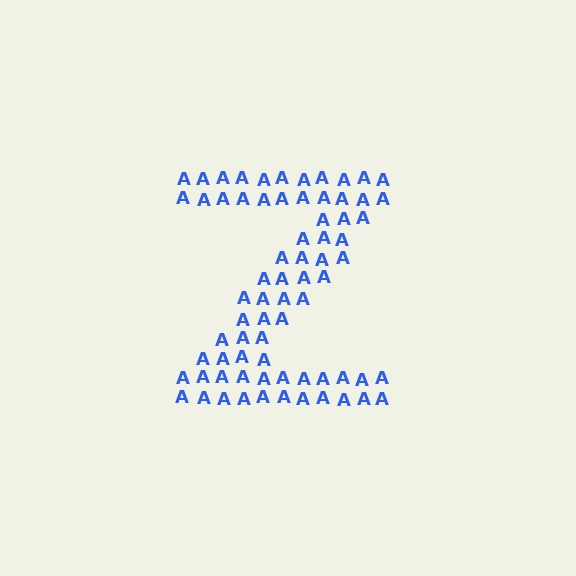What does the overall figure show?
The overall figure shows the letter Z.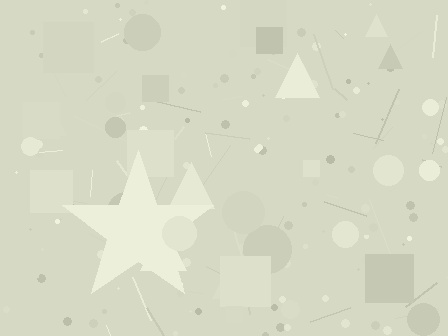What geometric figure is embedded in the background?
A star is embedded in the background.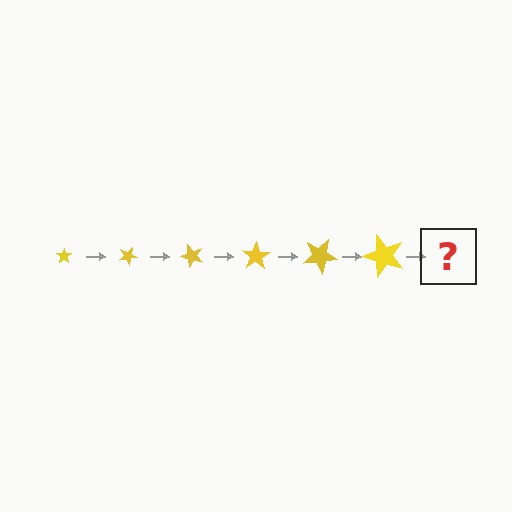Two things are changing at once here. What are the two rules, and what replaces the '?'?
The two rules are that the star grows larger each step and it rotates 25 degrees each step. The '?' should be a star, larger than the previous one and rotated 150 degrees from the start.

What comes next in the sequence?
The next element should be a star, larger than the previous one and rotated 150 degrees from the start.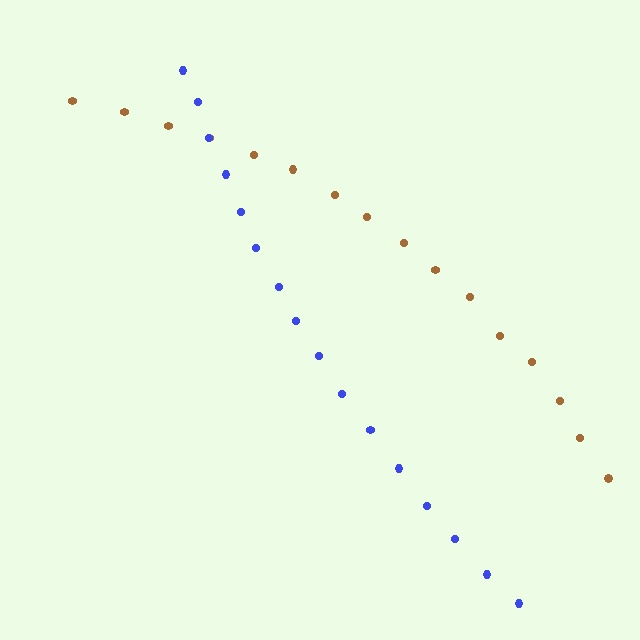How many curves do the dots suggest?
There are 2 distinct paths.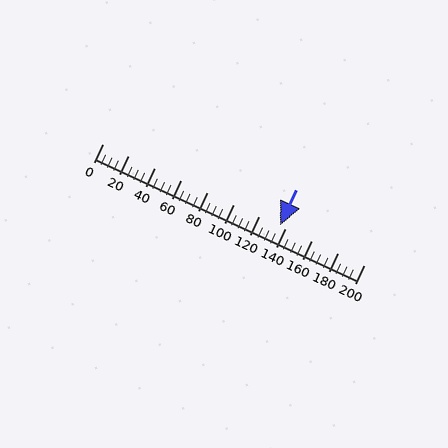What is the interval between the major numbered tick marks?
The major tick marks are spaced 20 units apart.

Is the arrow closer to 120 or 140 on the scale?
The arrow is closer to 140.